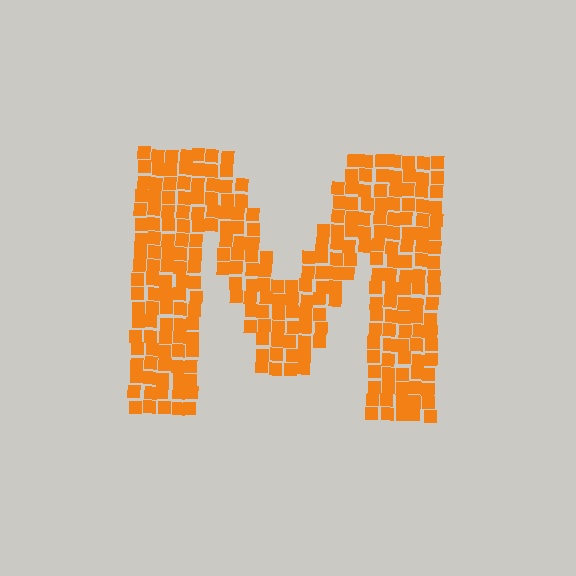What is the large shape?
The large shape is the letter M.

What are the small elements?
The small elements are squares.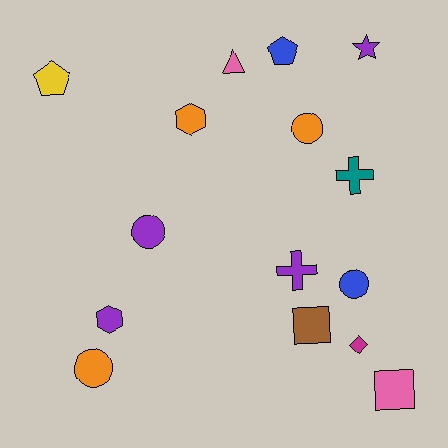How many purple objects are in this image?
There are 4 purple objects.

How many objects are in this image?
There are 15 objects.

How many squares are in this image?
There are 2 squares.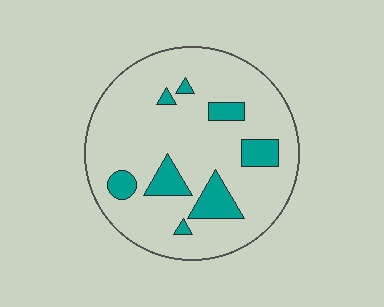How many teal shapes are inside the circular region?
8.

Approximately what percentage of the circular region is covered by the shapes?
Approximately 15%.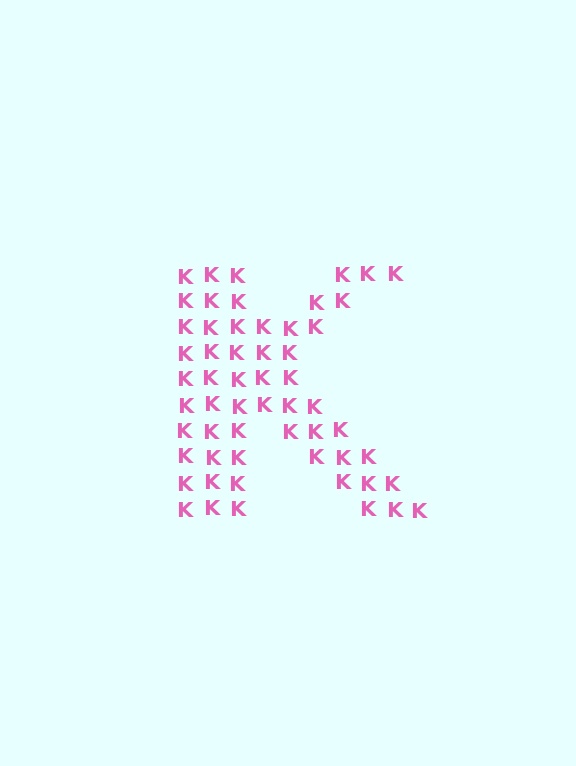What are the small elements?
The small elements are letter K's.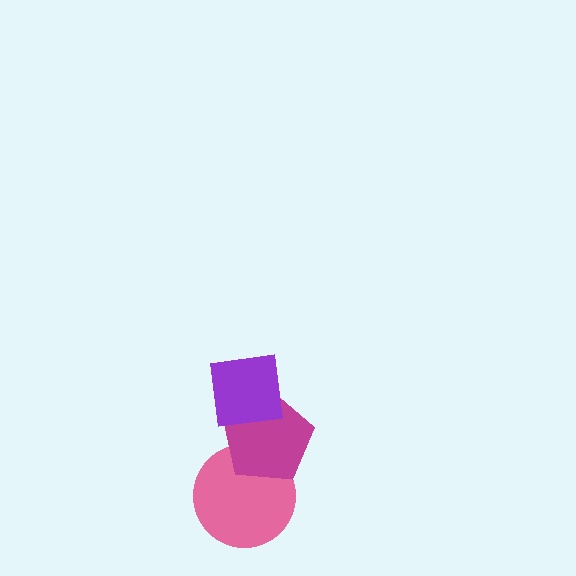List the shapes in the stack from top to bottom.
From top to bottom: the purple square, the magenta pentagon, the pink circle.